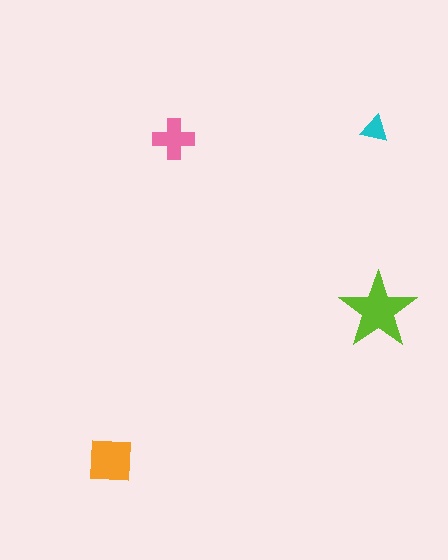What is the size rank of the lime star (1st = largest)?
1st.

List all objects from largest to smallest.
The lime star, the orange square, the pink cross, the cyan triangle.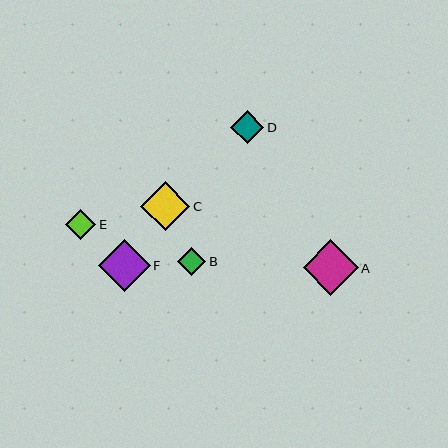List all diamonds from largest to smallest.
From largest to smallest: A, F, C, D, E, B.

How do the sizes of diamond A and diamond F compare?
Diamond A and diamond F are approximately the same size.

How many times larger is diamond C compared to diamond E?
Diamond C is approximately 1.6 times the size of diamond E.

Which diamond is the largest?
Diamond A is the largest with a size of approximately 55 pixels.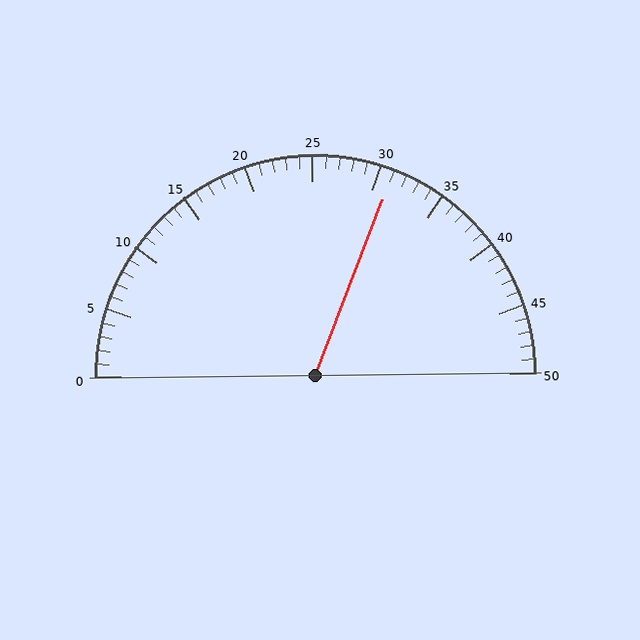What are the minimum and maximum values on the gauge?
The gauge ranges from 0 to 50.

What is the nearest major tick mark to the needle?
The nearest major tick mark is 30.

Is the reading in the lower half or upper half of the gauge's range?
The reading is in the upper half of the range (0 to 50).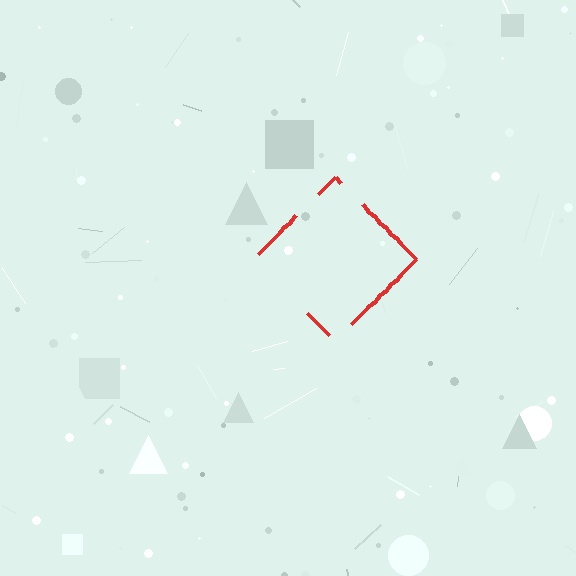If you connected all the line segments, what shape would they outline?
They would outline a diamond.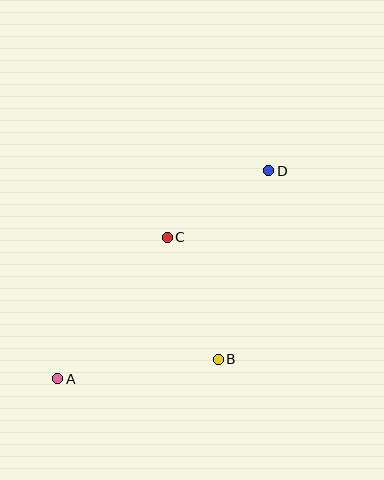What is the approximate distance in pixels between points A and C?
The distance between A and C is approximately 179 pixels.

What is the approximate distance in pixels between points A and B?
The distance between A and B is approximately 162 pixels.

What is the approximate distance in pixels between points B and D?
The distance between B and D is approximately 195 pixels.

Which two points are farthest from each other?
Points A and D are farthest from each other.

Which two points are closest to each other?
Points C and D are closest to each other.